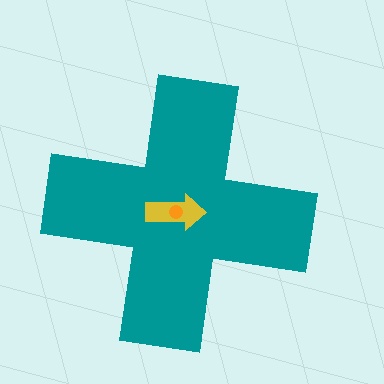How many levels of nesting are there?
3.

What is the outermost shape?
The teal cross.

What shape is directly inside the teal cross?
The yellow arrow.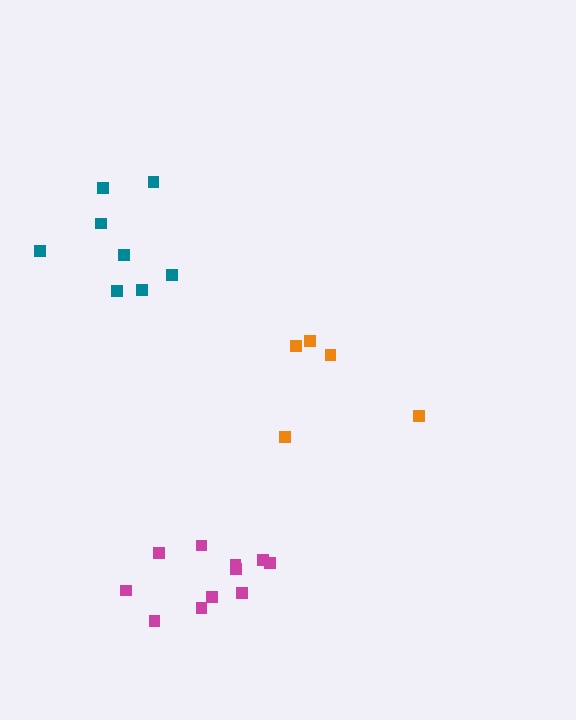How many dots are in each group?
Group 1: 11 dots, Group 2: 8 dots, Group 3: 5 dots (24 total).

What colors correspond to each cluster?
The clusters are colored: magenta, teal, orange.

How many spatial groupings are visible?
There are 3 spatial groupings.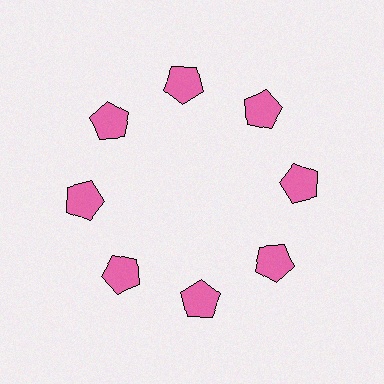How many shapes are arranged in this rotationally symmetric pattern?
There are 8 shapes, arranged in 8 groups of 1.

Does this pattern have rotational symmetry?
Yes, this pattern has 8-fold rotational symmetry. It looks the same after rotating 45 degrees around the center.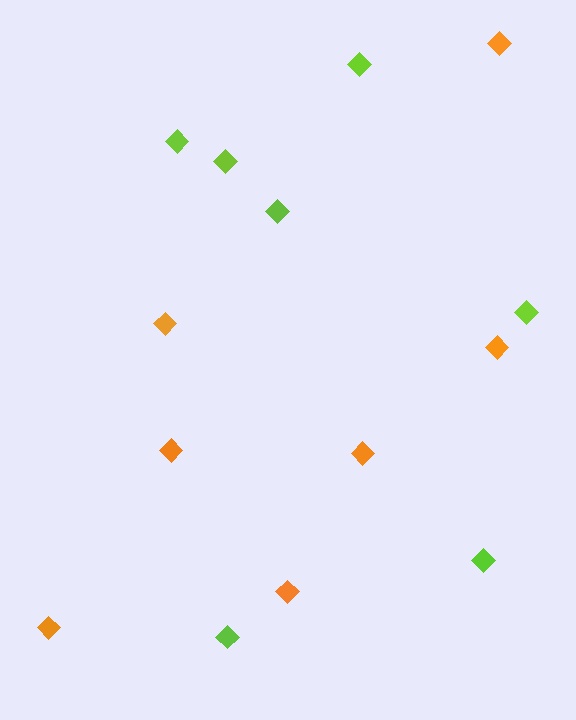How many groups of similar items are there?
There are 2 groups: one group of lime diamonds (7) and one group of orange diamonds (7).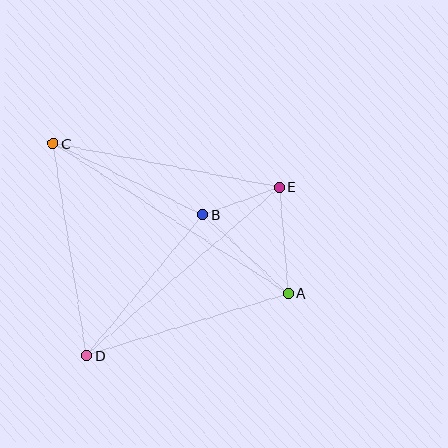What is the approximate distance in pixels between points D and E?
The distance between D and E is approximately 256 pixels.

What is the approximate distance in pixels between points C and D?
The distance between C and D is approximately 215 pixels.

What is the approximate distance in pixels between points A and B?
The distance between A and B is approximately 116 pixels.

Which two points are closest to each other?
Points B and E are closest to each other.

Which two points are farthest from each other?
Points A and C are farthest from each other.